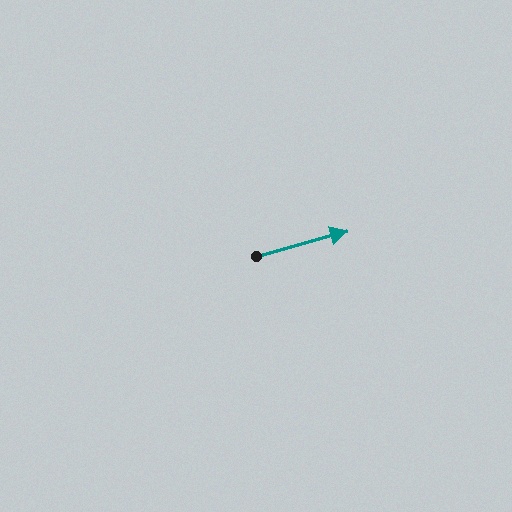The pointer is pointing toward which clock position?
Roughly 2 o'clock.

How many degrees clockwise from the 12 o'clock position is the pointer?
Approximately 75 degrees.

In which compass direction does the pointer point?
East.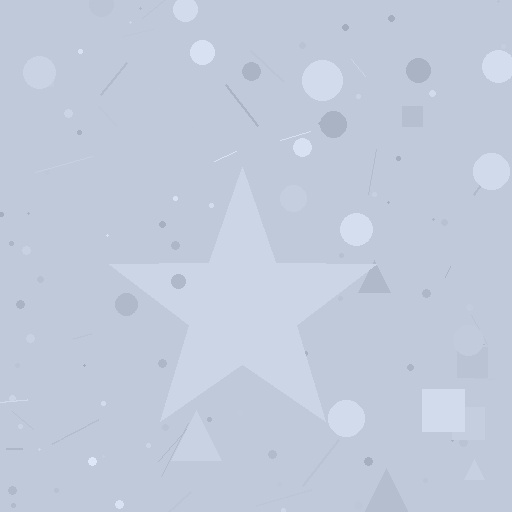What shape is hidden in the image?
A star is hidden in the image.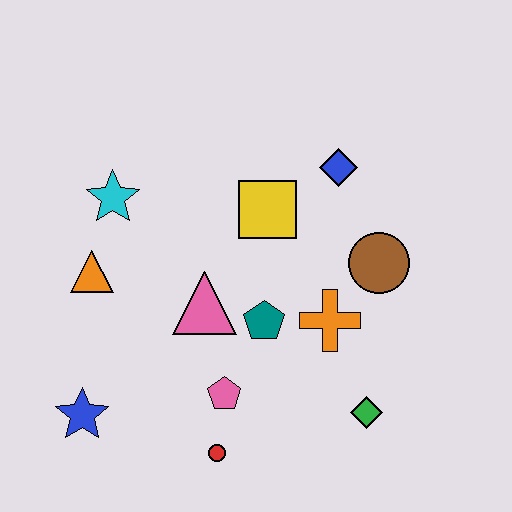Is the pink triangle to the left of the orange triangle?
No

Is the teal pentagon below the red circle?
No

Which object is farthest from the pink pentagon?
The blue diamond is farthest from the pink pentagon.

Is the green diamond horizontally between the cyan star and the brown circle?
Yes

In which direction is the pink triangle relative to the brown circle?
The pink triangle is to the left of the brown circle.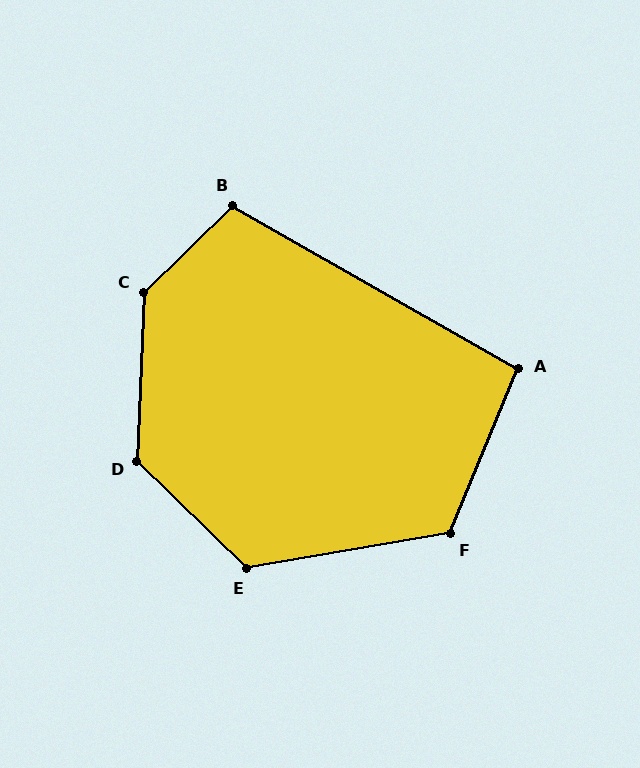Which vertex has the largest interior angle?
C, at approximately 137 degrees.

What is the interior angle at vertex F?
Approximately 122 degrees (obtuse).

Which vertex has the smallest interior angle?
A, at approximately 97 degrees.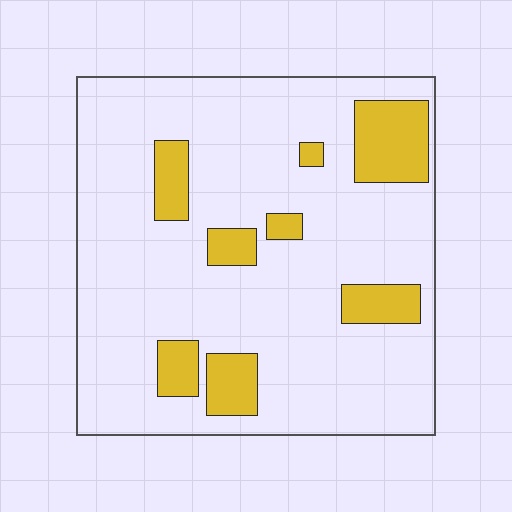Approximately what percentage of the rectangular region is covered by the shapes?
Approximately 15%.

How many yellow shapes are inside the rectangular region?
8.